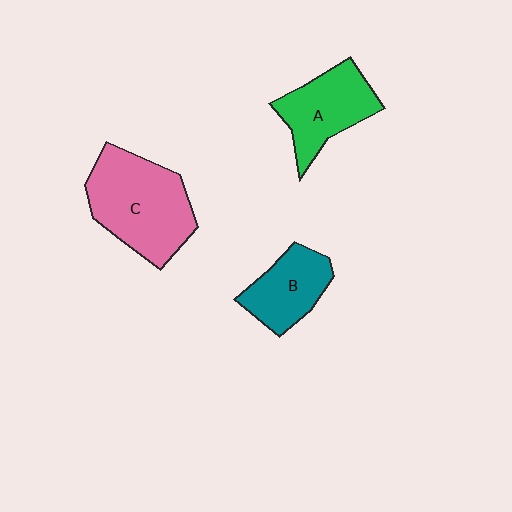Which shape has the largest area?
Shape C (pink).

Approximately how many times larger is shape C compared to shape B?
Approximately 1.7 times.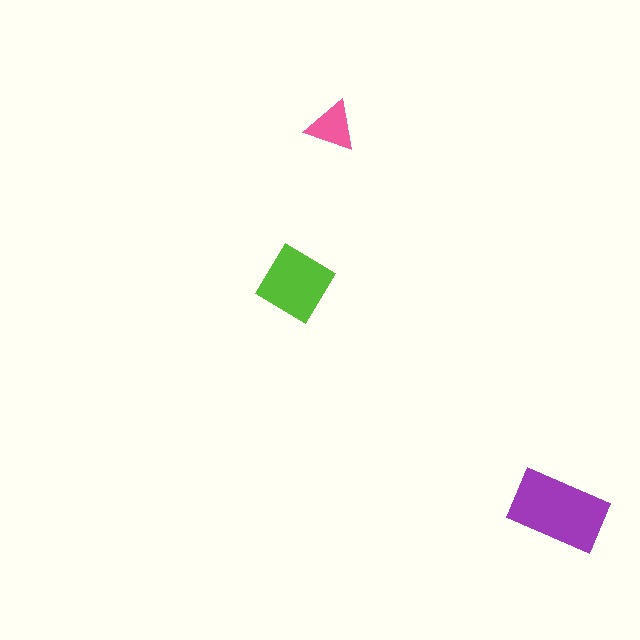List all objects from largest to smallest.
The purple rectangle, the lime diamond, the pink triangle.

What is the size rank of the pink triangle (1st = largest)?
3rd.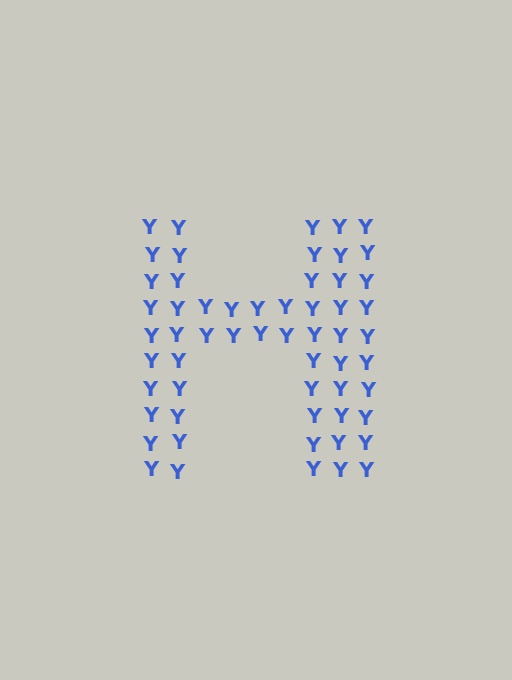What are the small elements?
The small elements are letter Y's.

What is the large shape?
The large shape is the letter H.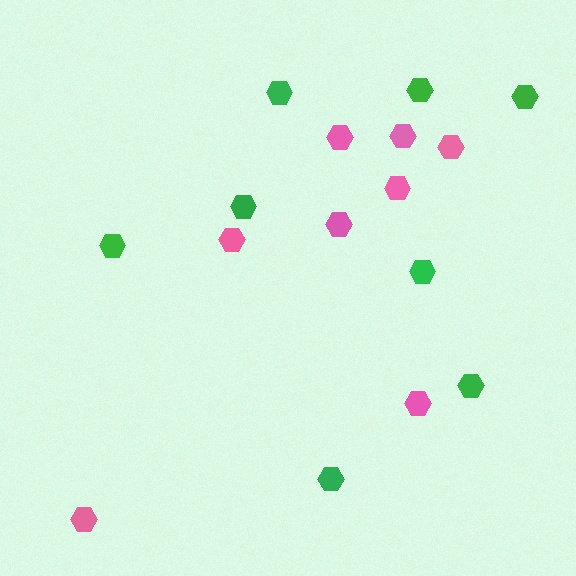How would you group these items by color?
There are 2 groups: one group of green hexagons (8) and one group of pink hexagons (8).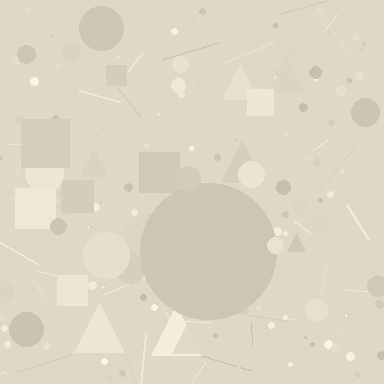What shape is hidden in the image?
A circle is hidden in the image.